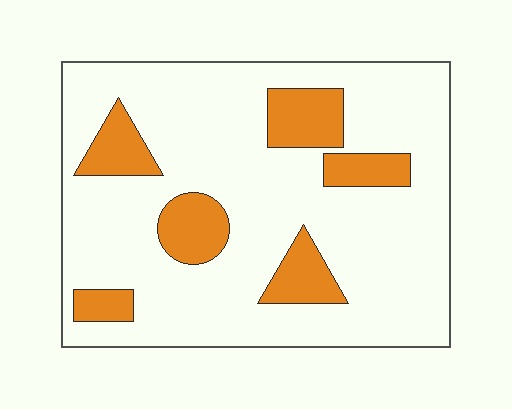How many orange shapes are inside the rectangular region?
6.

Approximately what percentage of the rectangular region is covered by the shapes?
Approximately 20%.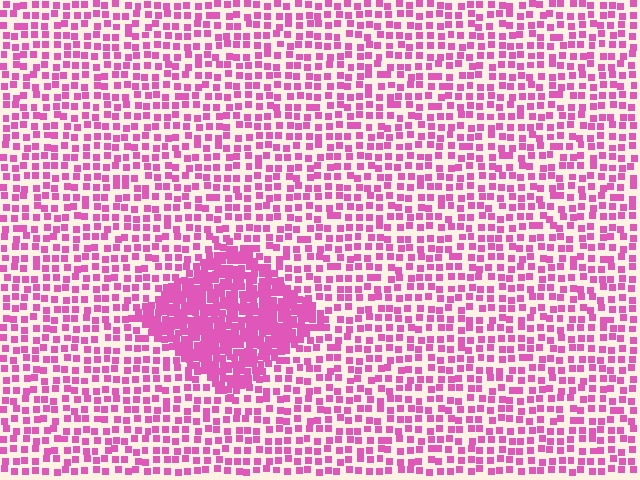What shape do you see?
I see a diamond.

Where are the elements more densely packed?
The elements are more densely packed inside the diamond boundary.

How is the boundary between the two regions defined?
The boundary is defined by a change in element density (approximately 2.5x ratio). All elements are the same color, size, and shape.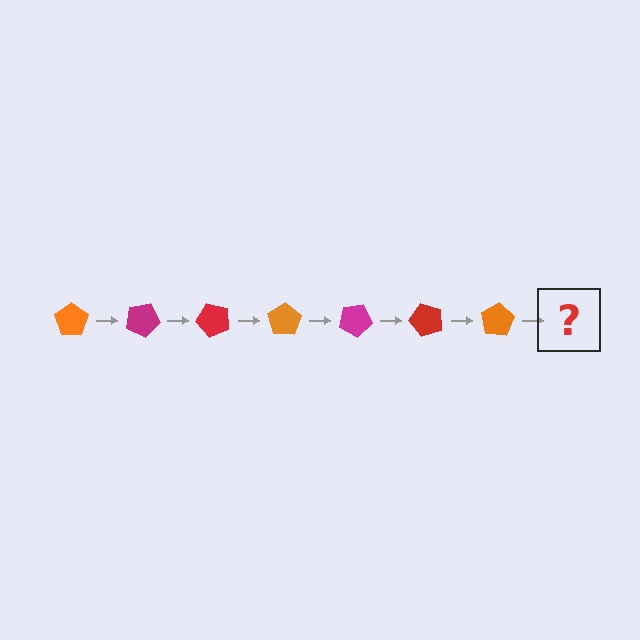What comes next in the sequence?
The next element should be a magenta pentagon, rotated 175 degrees from the start.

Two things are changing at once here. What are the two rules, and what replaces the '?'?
The two rules are that it rotates 25 degrees each step and the color cycles through orange, magenta, and red. The '?' should be a magenta pentagon, rotated 175 degrees from the start.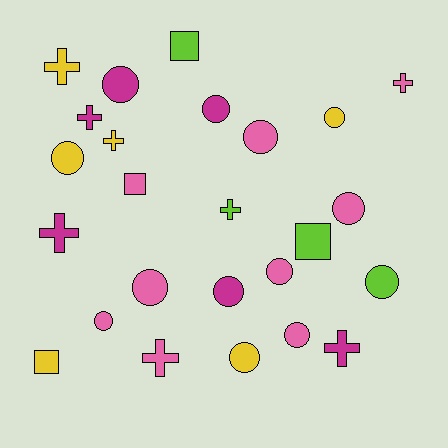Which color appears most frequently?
Pink, with 9 objects.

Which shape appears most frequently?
Circle, with 13 objects.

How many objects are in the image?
There are 25 objects.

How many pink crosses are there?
There are 2 pink crosses.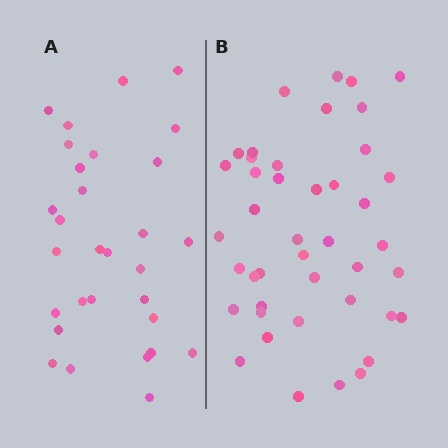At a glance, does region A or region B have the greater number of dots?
Region B (the right region) has more dots.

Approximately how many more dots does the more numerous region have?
Region B has approximately 15 more dots than region A.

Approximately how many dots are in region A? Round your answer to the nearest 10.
About 30 dots.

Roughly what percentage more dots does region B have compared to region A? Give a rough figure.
About 45% more.